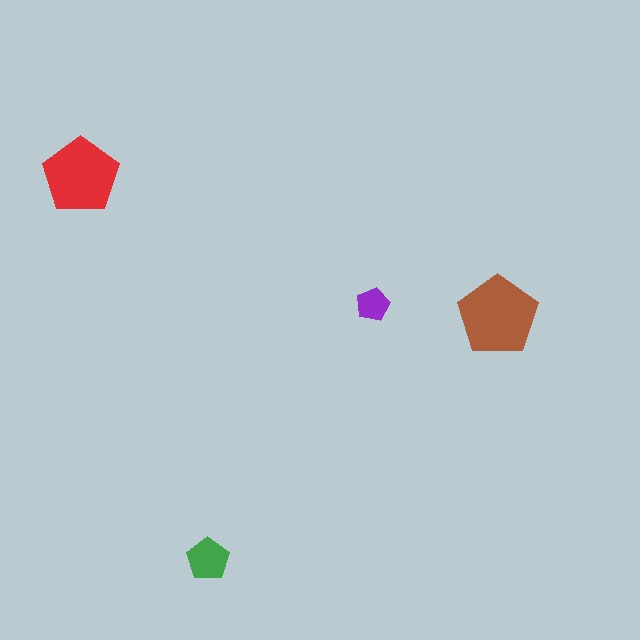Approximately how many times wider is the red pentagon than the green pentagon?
About 2 times wider.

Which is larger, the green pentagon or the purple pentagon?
The green one.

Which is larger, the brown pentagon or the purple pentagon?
The brown one.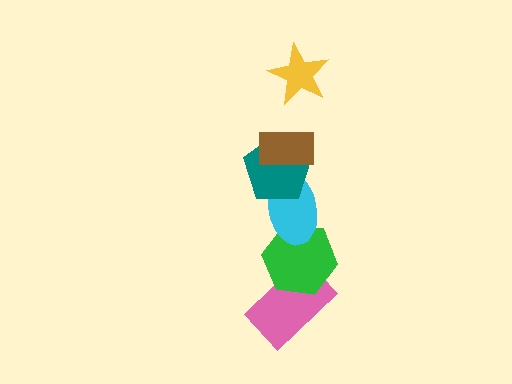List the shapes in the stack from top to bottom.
From top to bottom: the yellow star, the brown rectangle, the teal pentagon, the cyan ellipse, the green hexagon, the pink rectangle.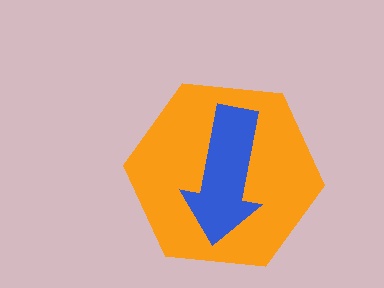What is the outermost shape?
The orange hexagon.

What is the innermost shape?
The blue arrow.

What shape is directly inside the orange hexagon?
The blue arrow.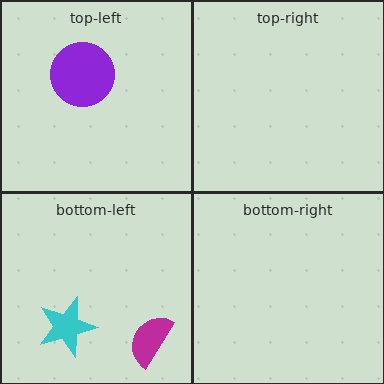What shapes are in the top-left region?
The purple circle.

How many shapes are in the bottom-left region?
2.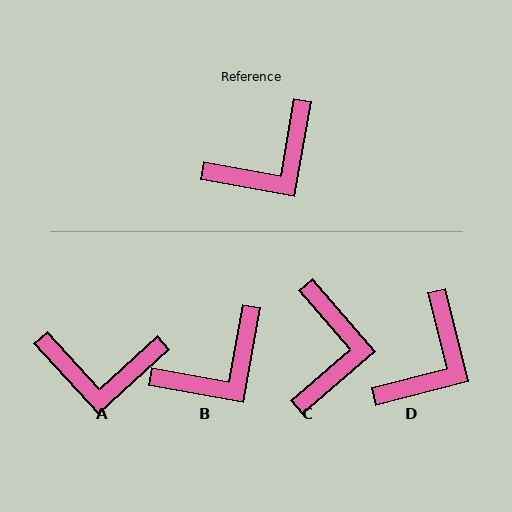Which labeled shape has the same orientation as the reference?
B.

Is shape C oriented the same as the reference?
No, it is off by about 51 degrees.